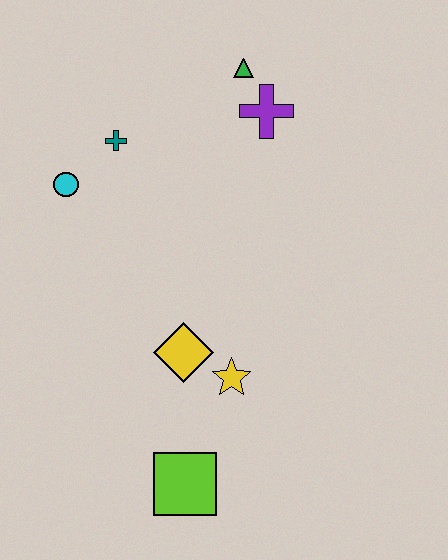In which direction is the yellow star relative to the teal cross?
The yellow star is below the teal cross.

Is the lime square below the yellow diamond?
Yes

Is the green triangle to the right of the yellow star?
Yes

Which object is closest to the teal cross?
The cyan circle is closest to the teal cross.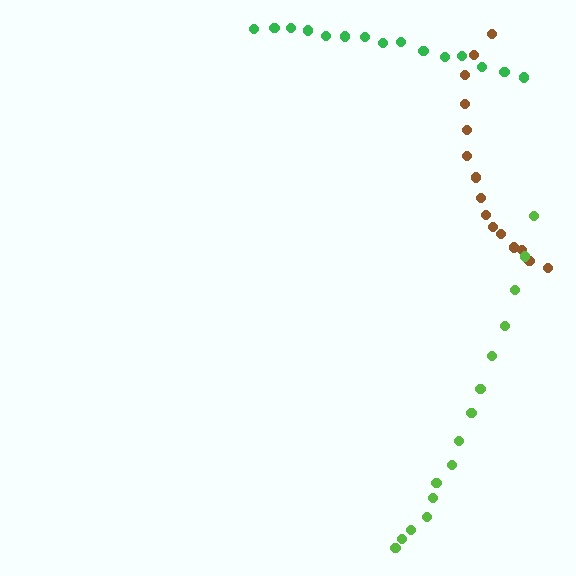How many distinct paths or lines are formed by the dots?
There are 3 distinct paths.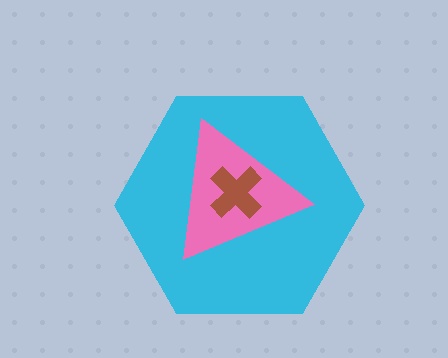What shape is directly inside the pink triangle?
The brown cross.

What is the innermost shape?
The brown cross.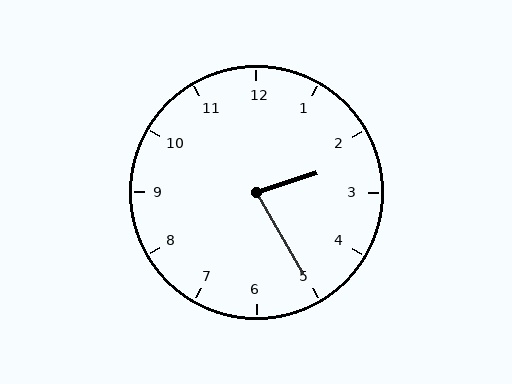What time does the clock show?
2:25.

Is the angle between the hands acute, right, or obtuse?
It is acute.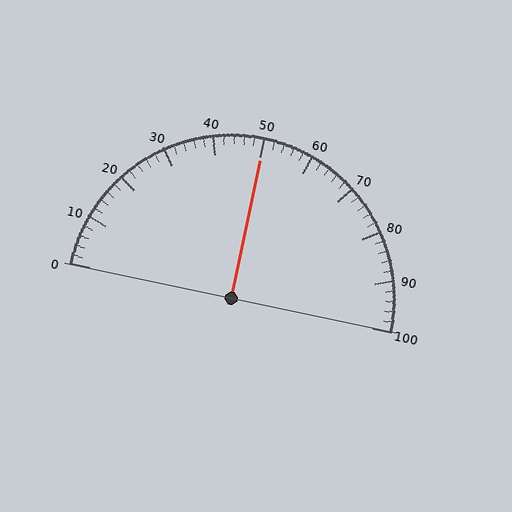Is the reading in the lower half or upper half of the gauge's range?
The reading is in the upper half of the range (0 to 100).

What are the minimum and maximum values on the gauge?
The gauge ranges from 0 to 100.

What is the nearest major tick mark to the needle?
The nearest major tick mark is 50.